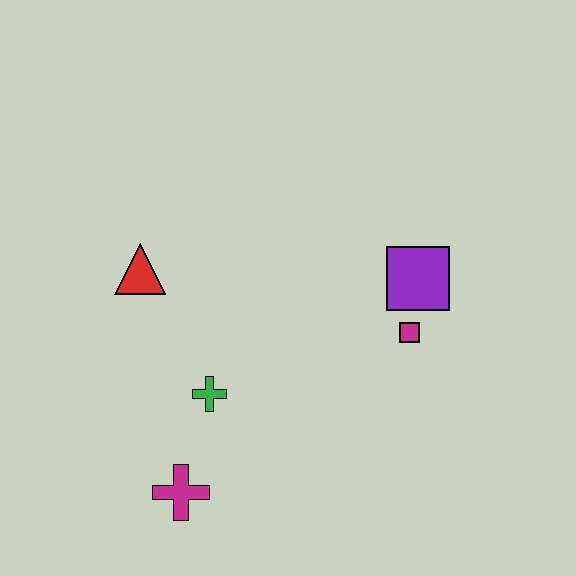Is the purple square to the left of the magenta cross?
No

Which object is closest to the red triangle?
The green cross is closest to the red triangle.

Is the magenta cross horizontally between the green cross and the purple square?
No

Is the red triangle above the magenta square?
Yes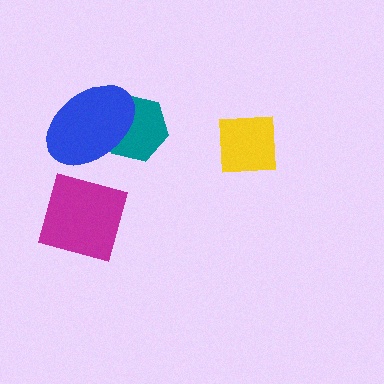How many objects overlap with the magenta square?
0 objects overlap with the magenta square.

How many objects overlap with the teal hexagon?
1 object overlaps with the teal hexagon.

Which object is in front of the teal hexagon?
The blue ellipse is in front of the teal hexagon.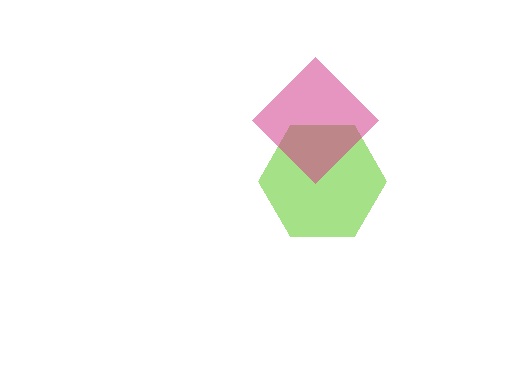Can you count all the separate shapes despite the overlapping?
Yes, there are 2 separate shapes.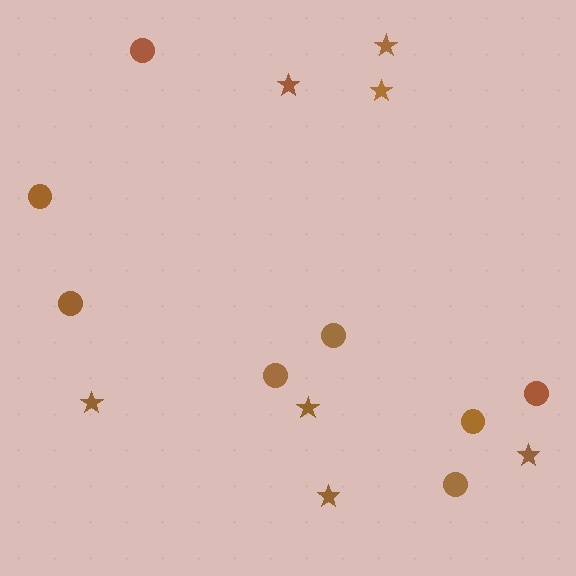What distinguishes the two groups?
There are 2 groups: one group of circles (8) and one group of stars (7).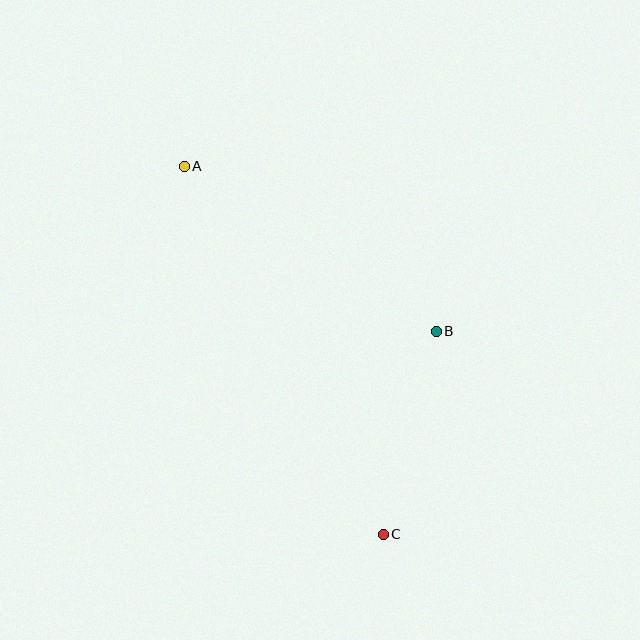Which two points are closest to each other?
Points B and C are closest to each other.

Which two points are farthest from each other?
Points A and C are farthest from each other.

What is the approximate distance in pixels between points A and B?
The distance between A and B is approximately 301 pixels.